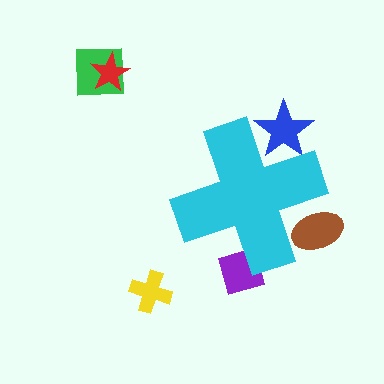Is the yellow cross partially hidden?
No, the yellow cross is fully visible.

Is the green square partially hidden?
No, the green square is fully visible.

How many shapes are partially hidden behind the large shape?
3 shapes are partially hidden.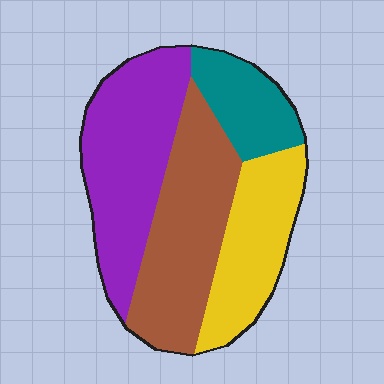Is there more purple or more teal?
Purple.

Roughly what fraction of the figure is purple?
Purple takes up about one third (1/3) of the figure.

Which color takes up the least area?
Teal, at roughly 15%.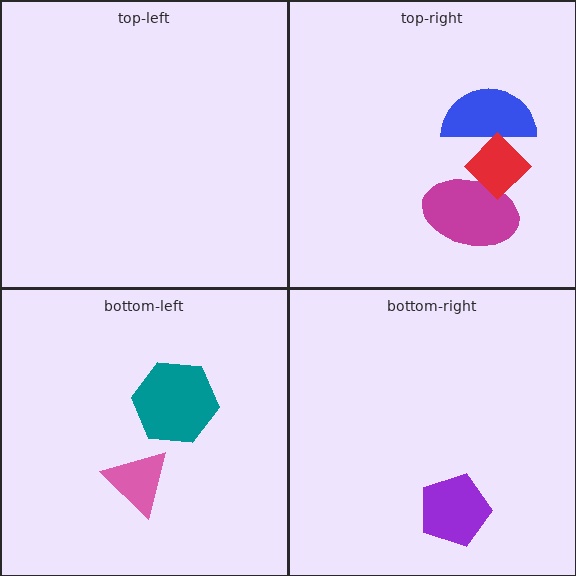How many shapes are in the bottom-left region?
2.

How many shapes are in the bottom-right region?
1.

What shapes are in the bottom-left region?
The pink triangle, the teal hexagon.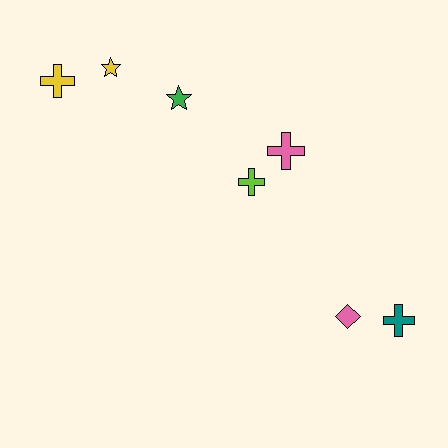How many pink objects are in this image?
There are 2 pink objects.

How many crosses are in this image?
There are 4 crosses.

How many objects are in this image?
There are 7 objects.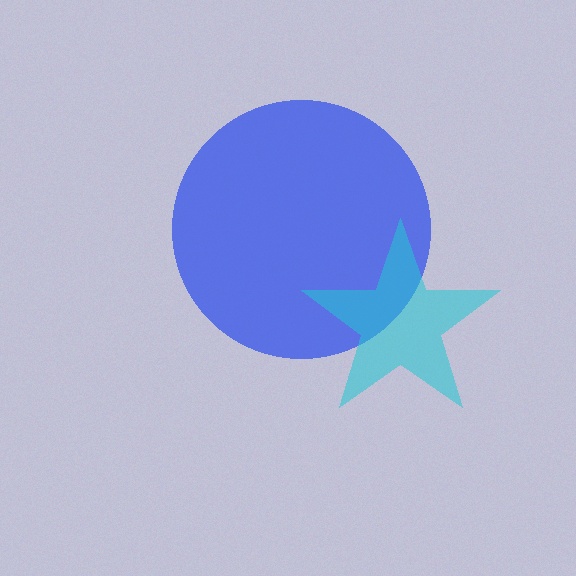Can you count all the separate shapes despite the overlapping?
Yes, there are 2 separate shapes.